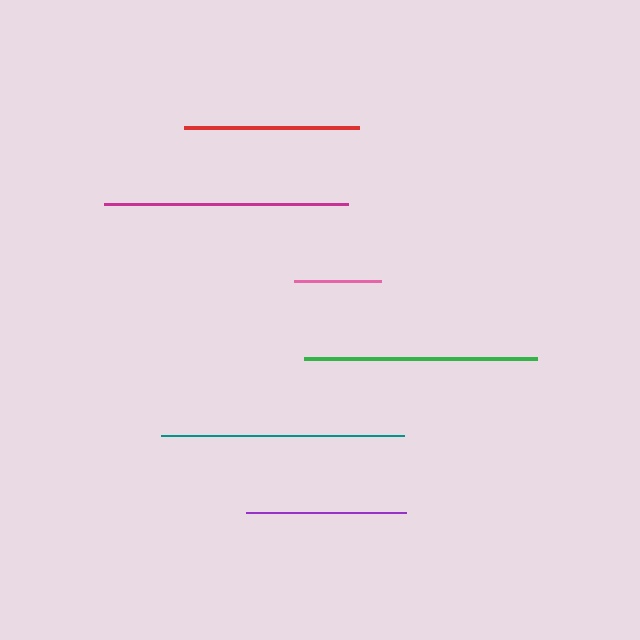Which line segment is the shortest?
The pink line is the shortest at approximately 87 pixels.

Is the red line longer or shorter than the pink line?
The red line is longer than the pink line.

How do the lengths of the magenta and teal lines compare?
The magenta and teal lines are approximately the same length.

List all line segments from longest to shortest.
From longest to shortest: magenta, teal, green, red, purple, pink.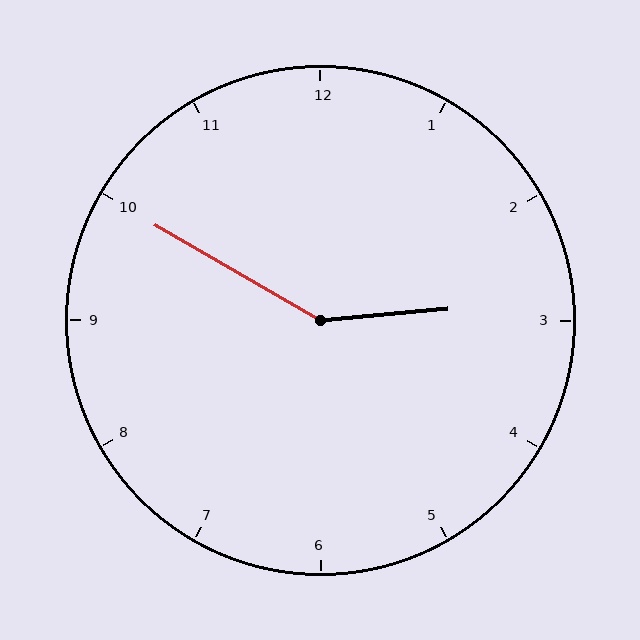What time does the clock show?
2:50.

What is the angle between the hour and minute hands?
Approximately 145 degrees.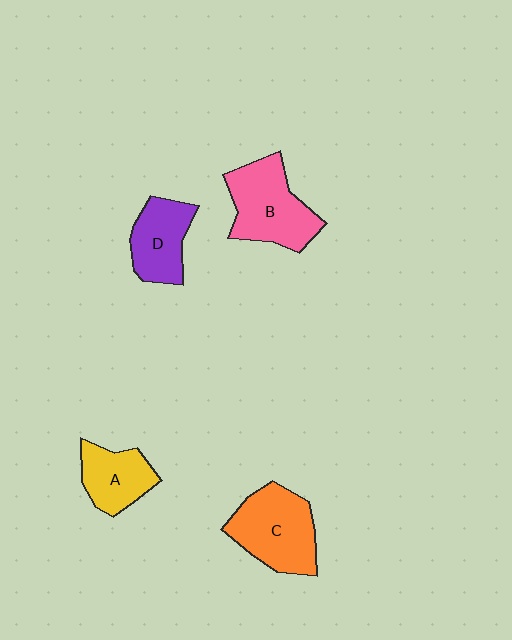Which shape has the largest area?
Shape C (orange).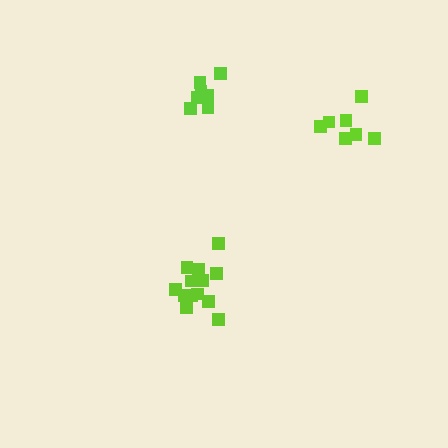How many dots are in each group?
Group 1: 7 dots, Group 2: 13 dots, Group 3: 7 dots (27 total).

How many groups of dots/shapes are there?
There are 3 groups.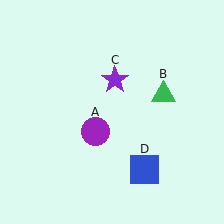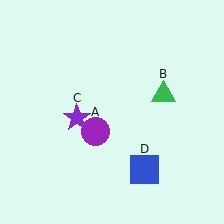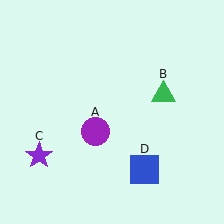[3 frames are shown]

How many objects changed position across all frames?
1 object changed position: purple star (object C).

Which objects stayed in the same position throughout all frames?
Purple circle (object A) and green triangle (object B) and blue square (object D) remained stationary.